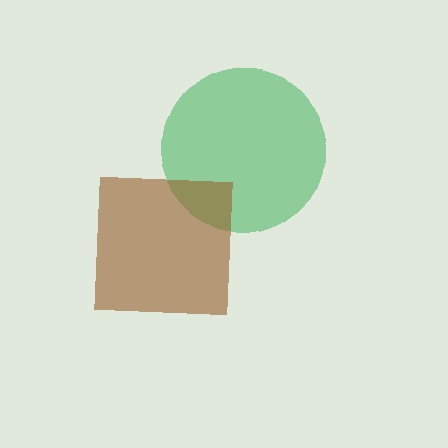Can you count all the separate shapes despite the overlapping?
Yes, there are 2 separate shapes.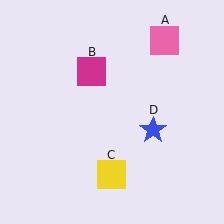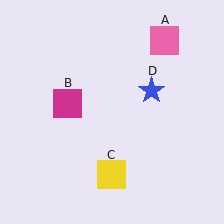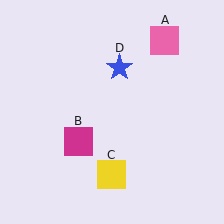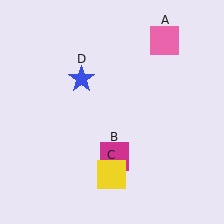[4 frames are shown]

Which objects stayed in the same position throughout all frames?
Pink square (object A) and yellow square (object C) remained stationary.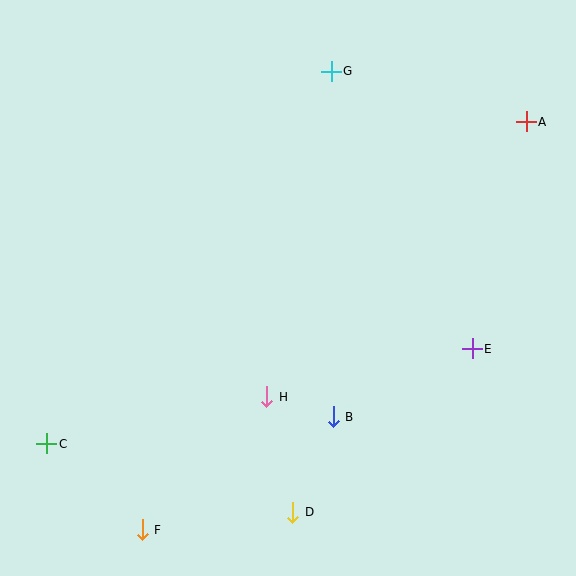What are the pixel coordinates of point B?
Point B is at (333, 417).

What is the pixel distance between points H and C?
The distance between H and C is 225 pixels.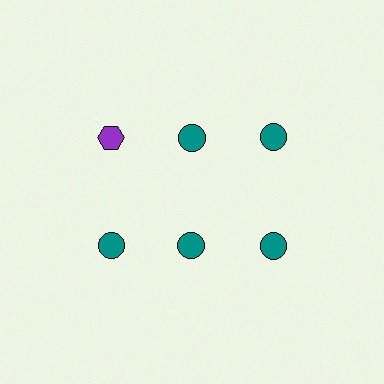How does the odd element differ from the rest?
It differs in both color (purple instead of teal) and shape (hexagon instead of circle).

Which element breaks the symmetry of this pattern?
The purple hexagon in the top row, leftmost column breaks the symmetry. All other shapes are teal circles.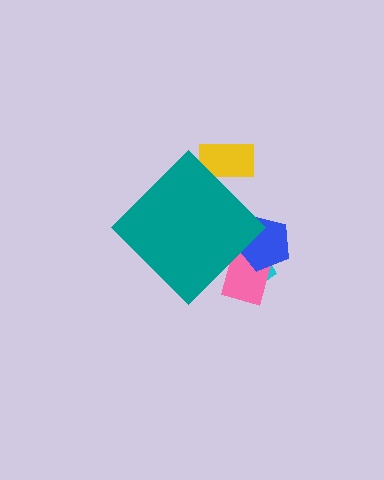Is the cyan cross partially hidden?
Yes, the cyan cross is partially hidden behind the teal diamond.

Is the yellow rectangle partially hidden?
Yes, the yellow rectangle is partially hidden behind the teal diamond.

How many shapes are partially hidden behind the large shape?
4 shapes are partially hidden.